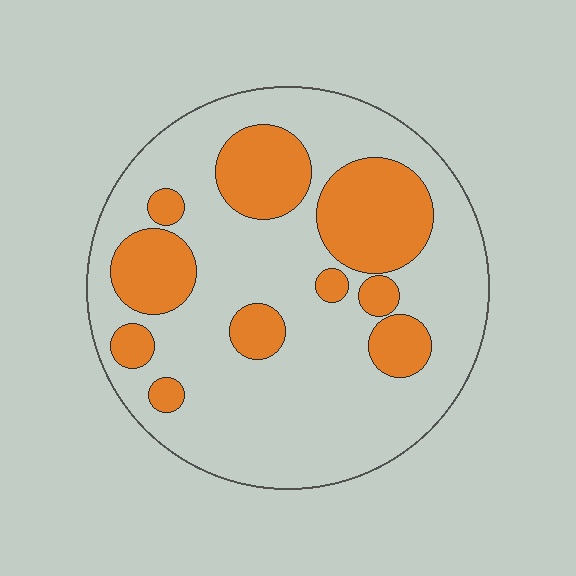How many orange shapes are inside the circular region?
10.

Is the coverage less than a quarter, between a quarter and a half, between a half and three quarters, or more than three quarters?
Between a quarter and a half.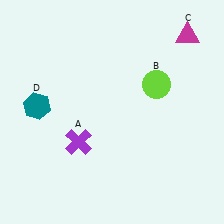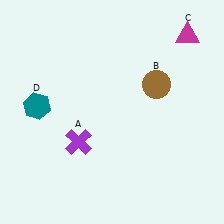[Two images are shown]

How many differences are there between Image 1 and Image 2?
There is 1 difference between the two images.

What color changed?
The circle (B) changed from lime in Image 1 to brown in Image 2.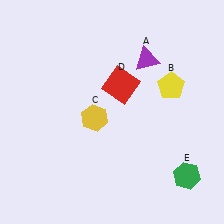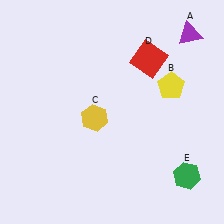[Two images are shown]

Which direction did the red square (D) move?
The red square (D) moved right.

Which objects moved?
The objects that moved are: the purple triangle (A), the red square (D).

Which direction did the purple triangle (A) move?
The purple triangle (A) moved right.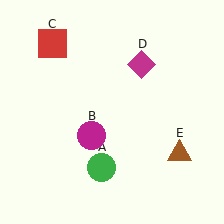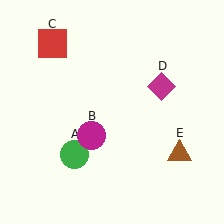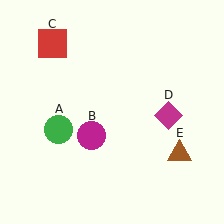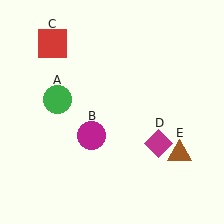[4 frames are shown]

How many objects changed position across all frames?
2 objects changed position: green circle (object A), magenta diamond (object D).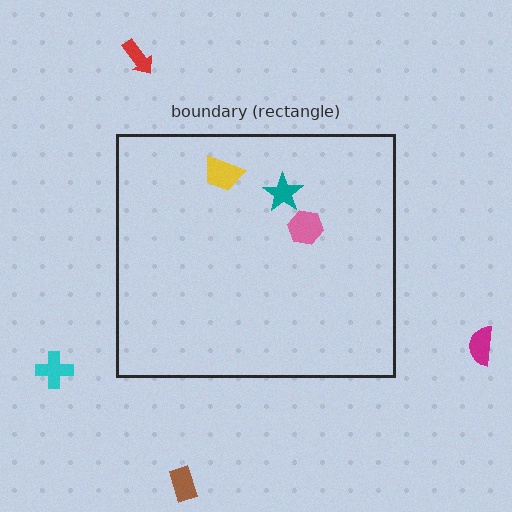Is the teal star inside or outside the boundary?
Inside.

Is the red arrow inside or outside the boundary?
Outside.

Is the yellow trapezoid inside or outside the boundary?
Inside.